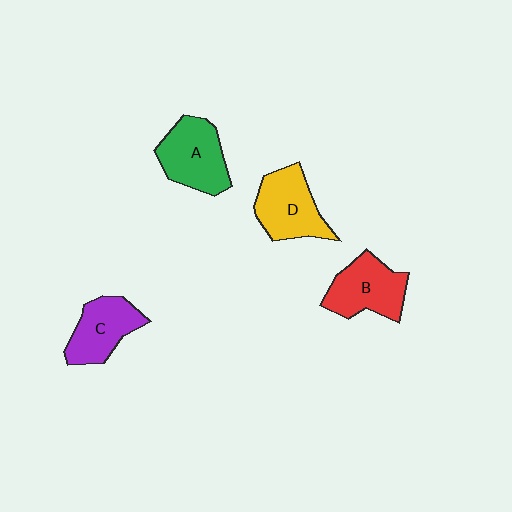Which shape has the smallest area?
Shape C (purple).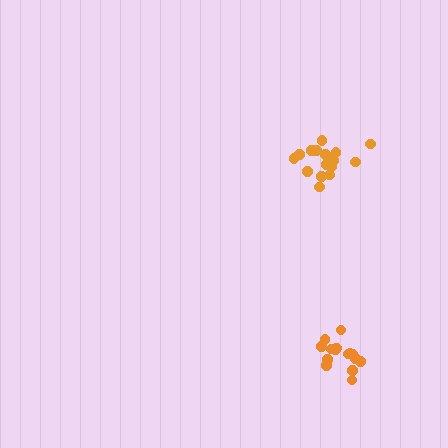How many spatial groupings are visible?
There are 2 spatial groupings.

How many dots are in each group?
Group 1: 16 dots, Group 2: 15 dots (31 total).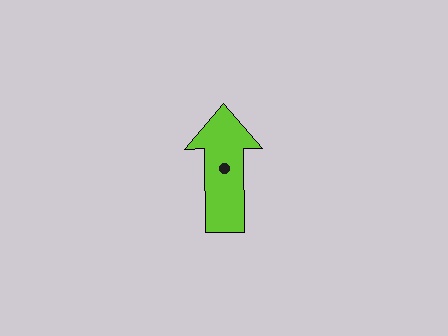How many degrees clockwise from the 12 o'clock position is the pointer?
Approximately 359 degrees.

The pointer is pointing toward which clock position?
Roughly 12 o'clock.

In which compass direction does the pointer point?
North.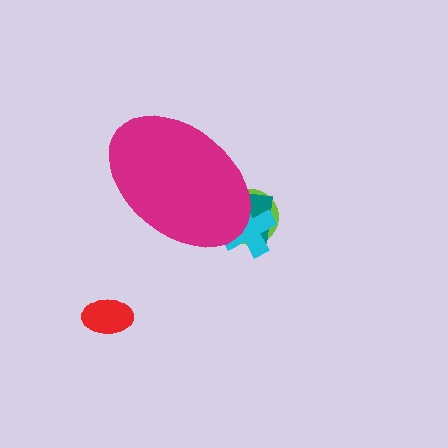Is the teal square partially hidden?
Yes, the teal square is partially hidden behind the magenta ellipse.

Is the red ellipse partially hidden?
No, the red ellipse is fully visible.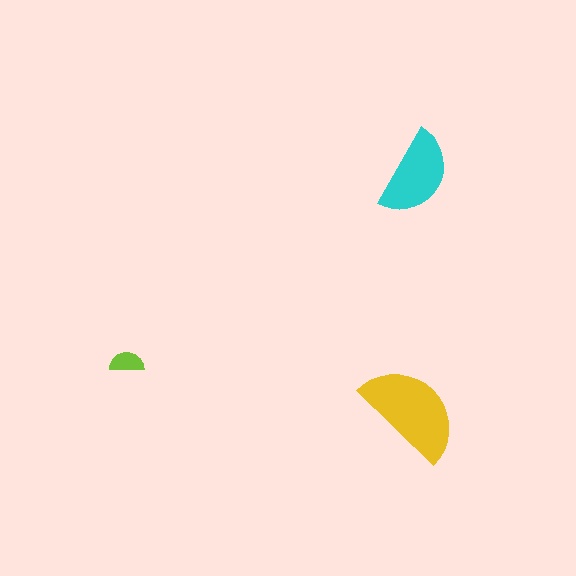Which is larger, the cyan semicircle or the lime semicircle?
The cyan one.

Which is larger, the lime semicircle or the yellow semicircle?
The yellow one.